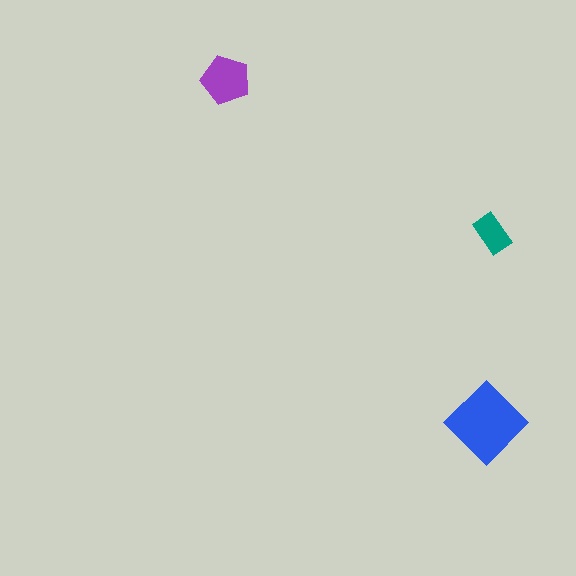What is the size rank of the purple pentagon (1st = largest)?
2nd.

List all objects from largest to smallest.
The blue diamond, the purple pentagon, the teal rectangle.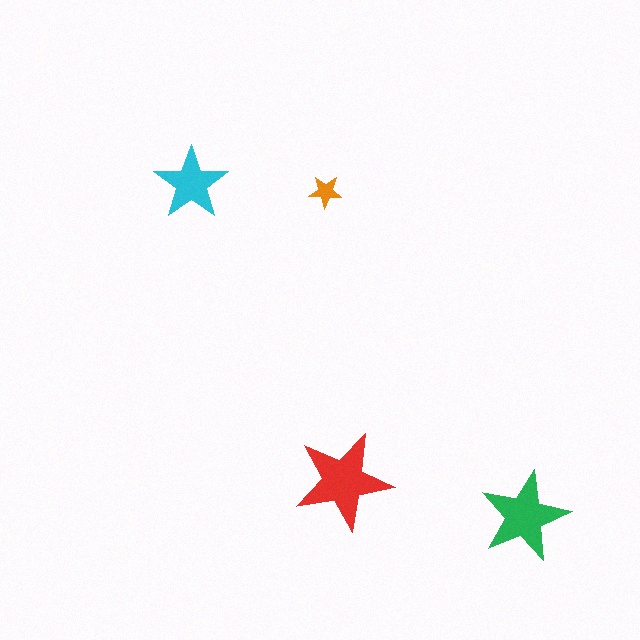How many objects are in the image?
There are 4 objects in the image.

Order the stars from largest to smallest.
the red one, the green one, the cyan one, the orange one.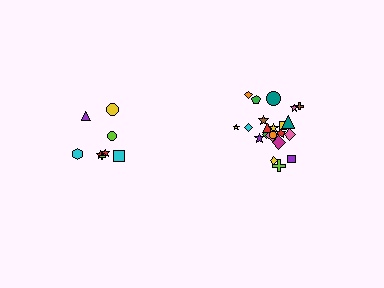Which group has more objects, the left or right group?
The right group.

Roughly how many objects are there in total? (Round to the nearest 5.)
Roughly 30 objects in total.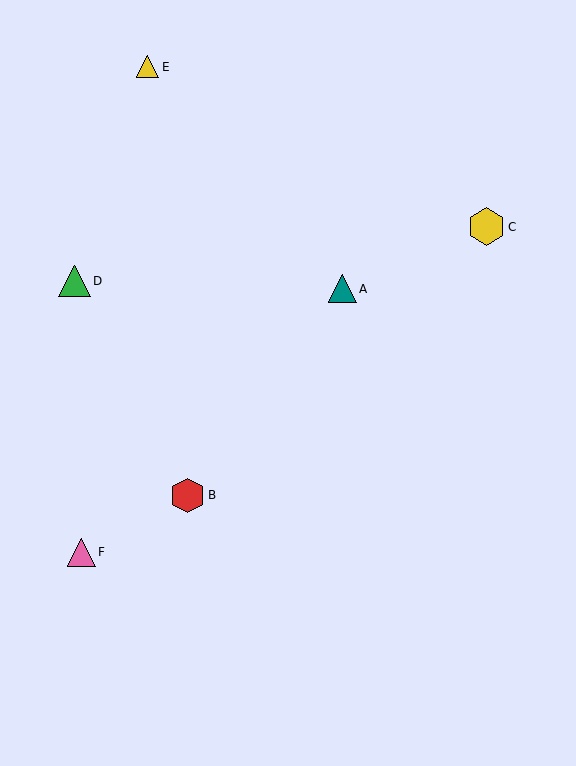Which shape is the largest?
The yellow hexagon (labeled C) is the largest.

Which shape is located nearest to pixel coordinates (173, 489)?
The red hexagon (labeled B) at (187, 495) is nearest to that location.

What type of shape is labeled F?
Shape F is a pink triangle.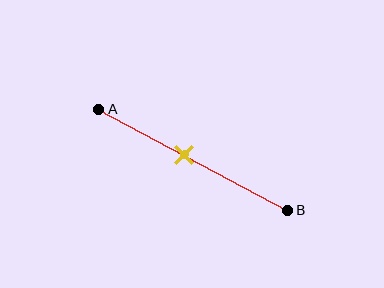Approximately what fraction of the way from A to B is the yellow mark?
The yellow mark is approximately 45% of the way from A to B.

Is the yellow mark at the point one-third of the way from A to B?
No, the mark is at about 45% from A, not at the 33% one-third point.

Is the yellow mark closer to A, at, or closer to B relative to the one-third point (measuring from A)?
The yellow mark is closer to point B than the one-third point of segment AB.